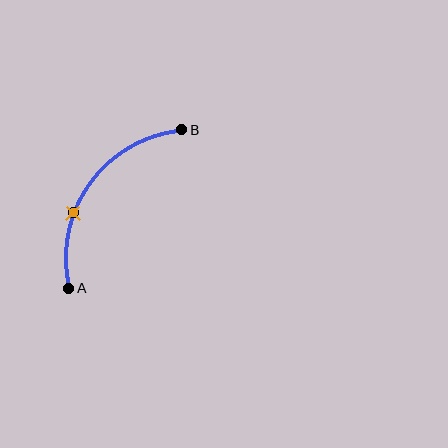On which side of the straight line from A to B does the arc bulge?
The arc bulges above and to the left of the straight line connecting A and B.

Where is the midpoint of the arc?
The arc midpoint is the point on the curve farthest from the straight line joining A and B. It sits above and to the left of that line.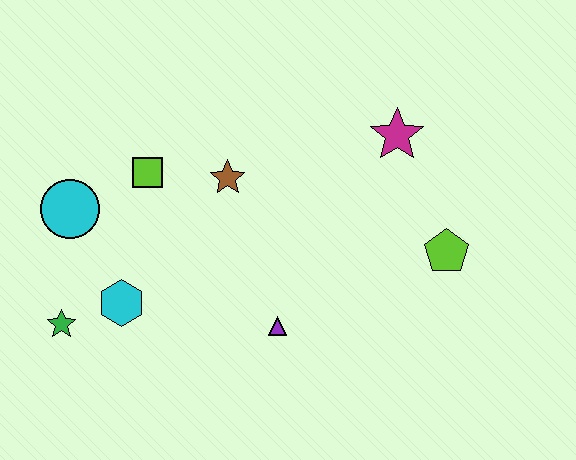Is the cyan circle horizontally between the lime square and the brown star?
No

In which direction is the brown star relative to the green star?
The brown star is to the right of the green star.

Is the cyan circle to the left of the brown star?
Yes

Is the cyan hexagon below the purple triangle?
No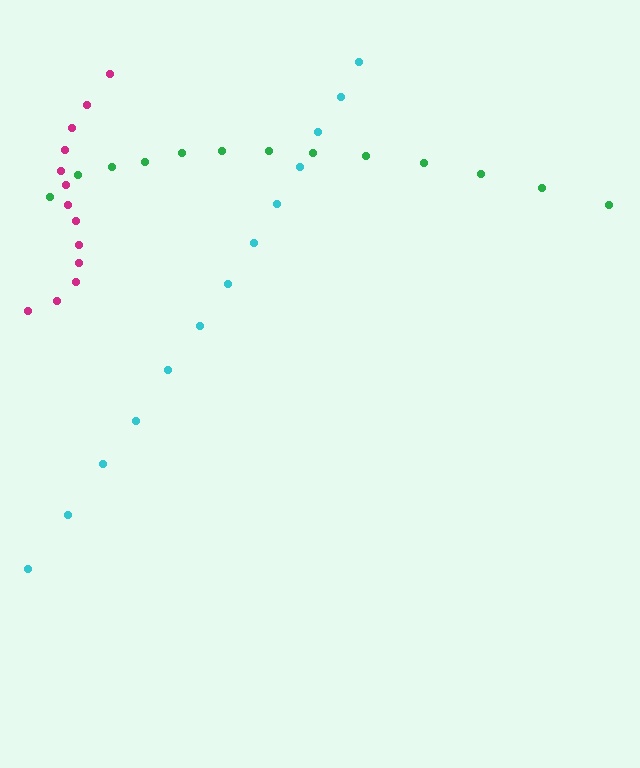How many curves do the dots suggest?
There are 3 distinct paths.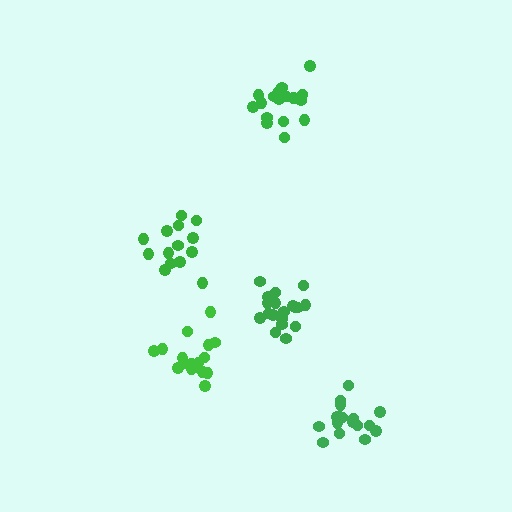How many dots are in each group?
Group 1: 18 dots, Group 2: 17 dots, Group 3: 18 dots, Group 4: 19 dots, Group 5: 14 dots (86 total).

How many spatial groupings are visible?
There are 5 spatial groupings.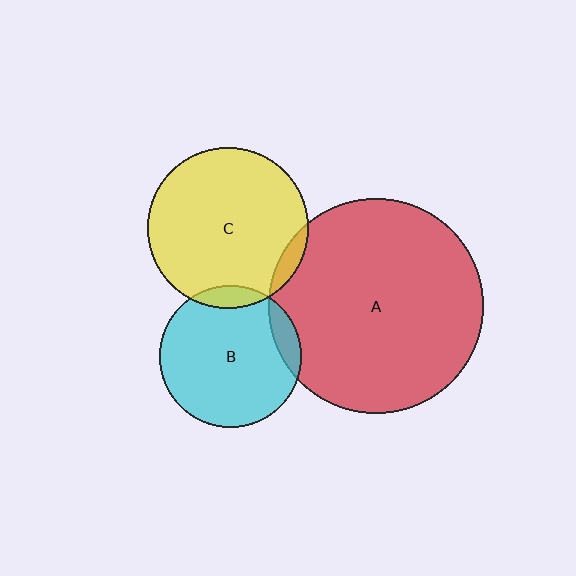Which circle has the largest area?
Circle A (red).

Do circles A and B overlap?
Yes.